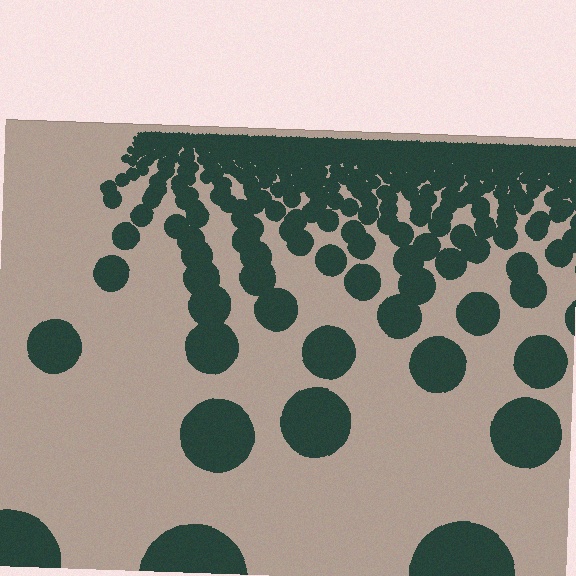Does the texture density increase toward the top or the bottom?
Density increases toward the top.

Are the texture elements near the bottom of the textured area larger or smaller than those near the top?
Larger. Near the bottom, elements are closer to the viewer and appear at a bigger on-screen size.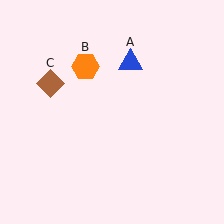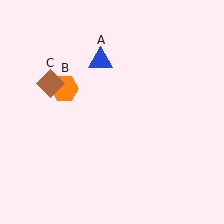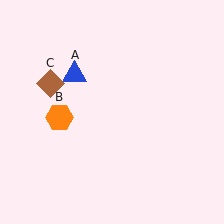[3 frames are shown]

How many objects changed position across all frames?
2 objects changed position: blue triangle (object A), orange hexagon (object B).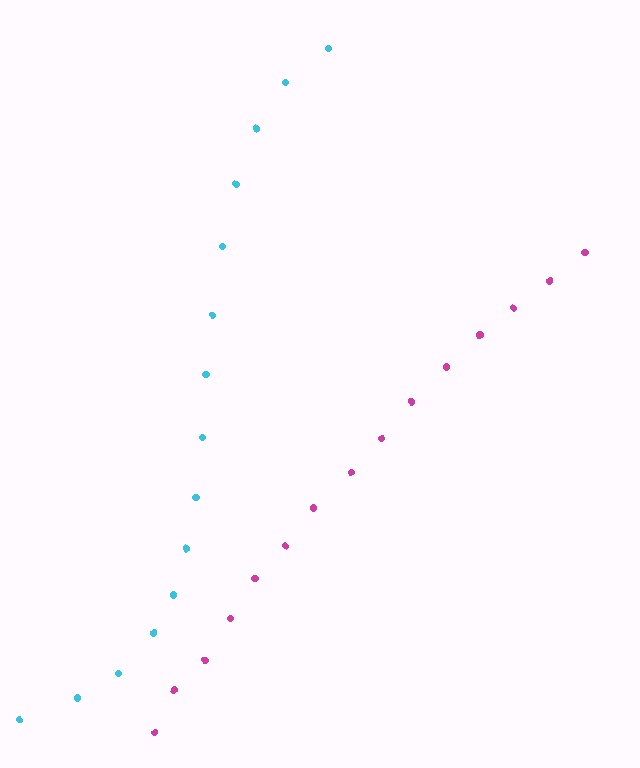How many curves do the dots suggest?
There are 2 distinct paths.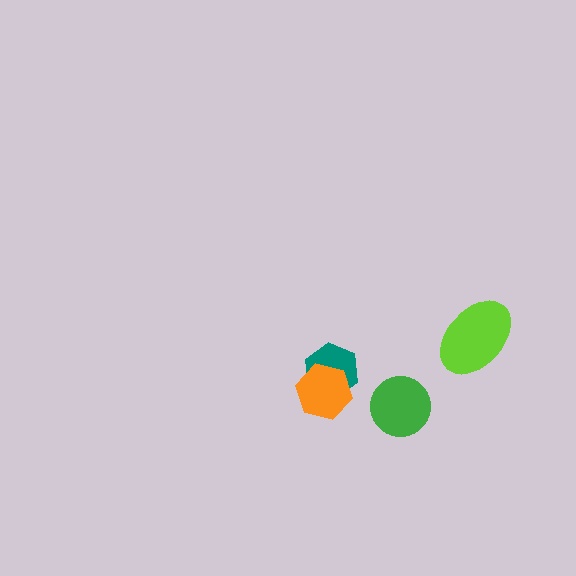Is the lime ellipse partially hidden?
No, no other shape covers it.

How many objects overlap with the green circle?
0 objects overlap with the green circle.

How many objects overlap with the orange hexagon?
1 object overlaps with the orange hexagon.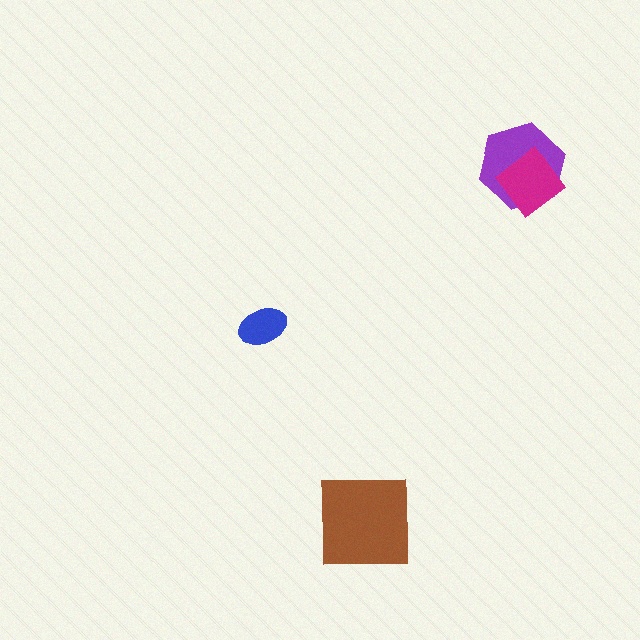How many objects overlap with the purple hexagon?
1 object overlaps with the purple hexagon.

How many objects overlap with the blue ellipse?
0 objects overlap with the blue ellipse.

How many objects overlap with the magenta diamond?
1 object overlaps with the magenta diamond.